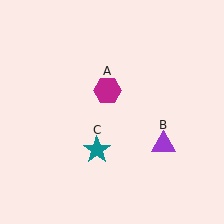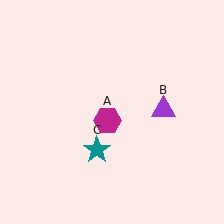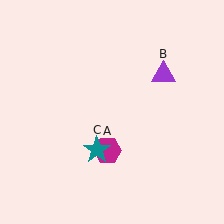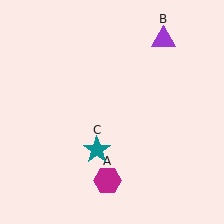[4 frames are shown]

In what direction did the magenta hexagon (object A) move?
The magenta hexagon (object A) moved down.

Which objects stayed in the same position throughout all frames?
Teal star (object C) remained stationary.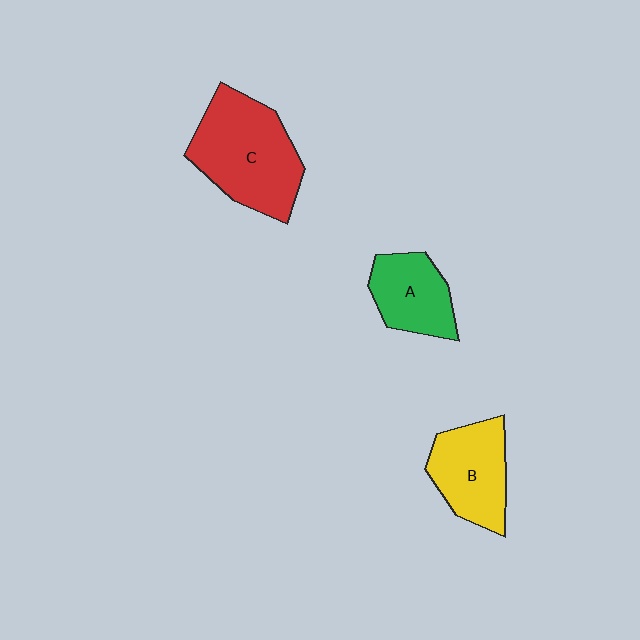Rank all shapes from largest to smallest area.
From largest to smallest: C (red), B (yellow), A (green).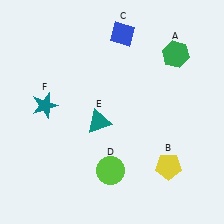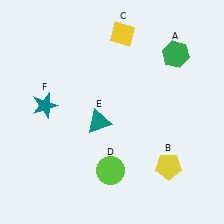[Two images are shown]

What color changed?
The diamond (C) changed from blue in Image 1 to yellow in Image 2.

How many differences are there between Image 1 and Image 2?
There is 1 difference between the two images.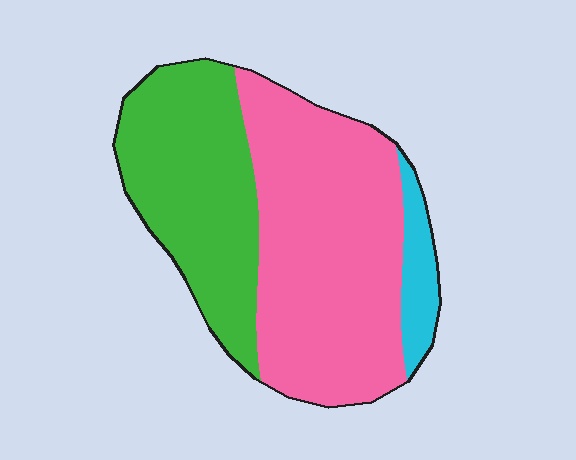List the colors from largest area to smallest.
From largest to smallest: pink, green, cyan.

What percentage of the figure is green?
Green takes up about three eighths (3/8) of the figure.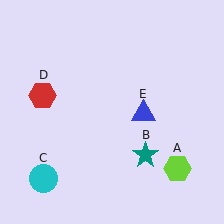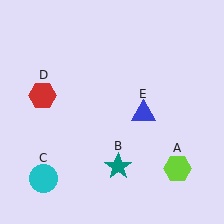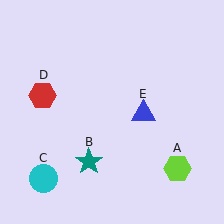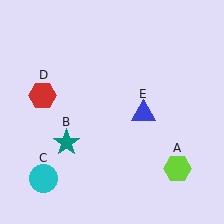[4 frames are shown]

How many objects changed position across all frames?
1 object changed position: teal star (object B).